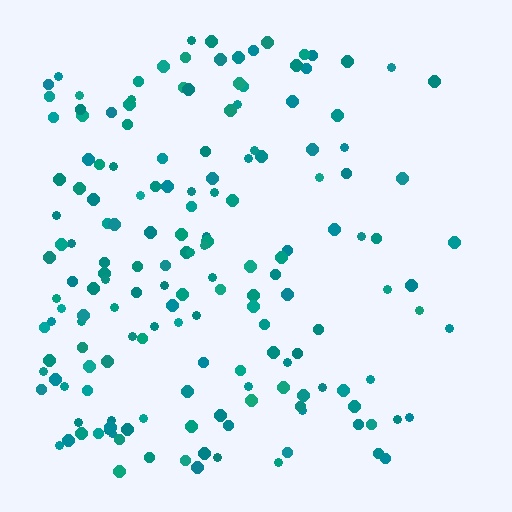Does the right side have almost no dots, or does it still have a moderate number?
Still a moderate number, just noticeably fewer than the left.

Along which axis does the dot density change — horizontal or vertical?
Horizontal.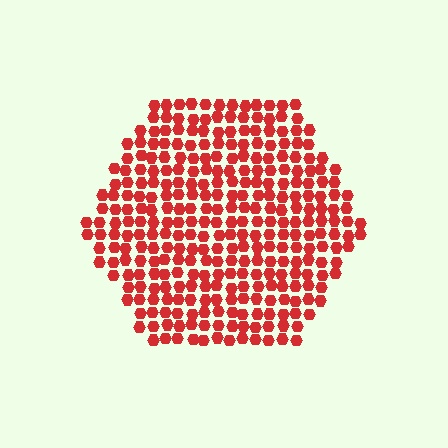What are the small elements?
The small elements are hexagons.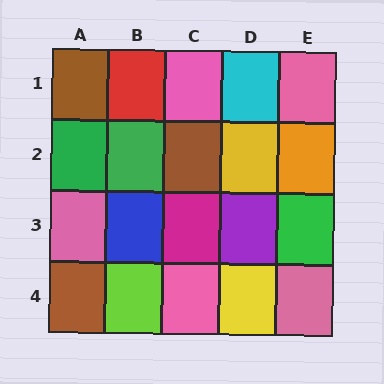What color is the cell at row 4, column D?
Yellow.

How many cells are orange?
1 cell is orange.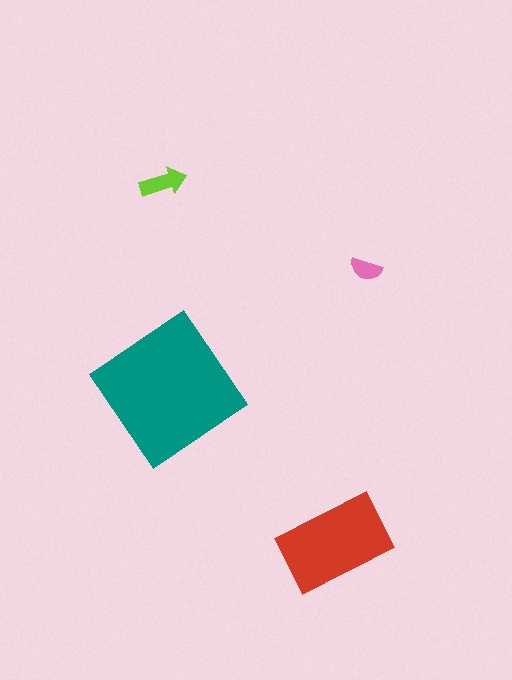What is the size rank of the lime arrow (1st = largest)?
3rd.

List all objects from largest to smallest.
The teal diamond, the red rectangle, the lime arrow, the pink semicircle.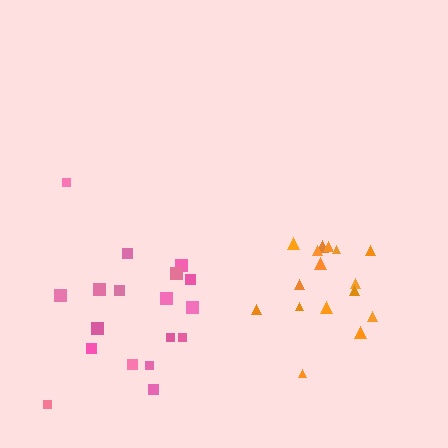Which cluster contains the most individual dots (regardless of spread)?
Pink (18).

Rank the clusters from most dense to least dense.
orange, pink.